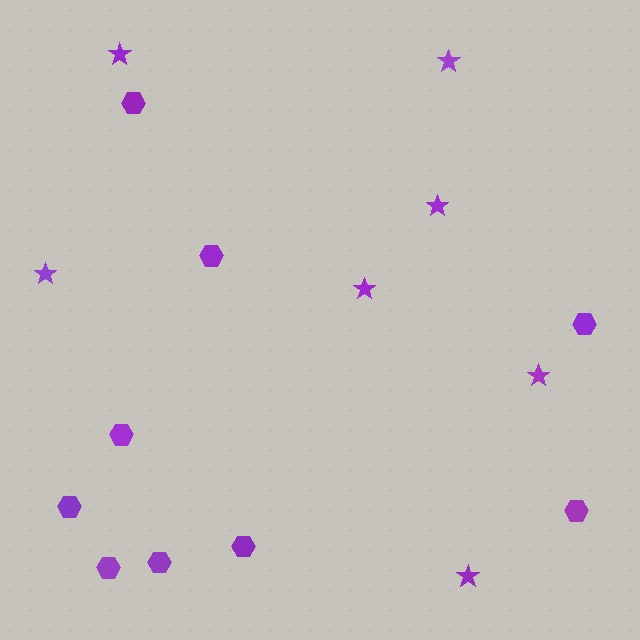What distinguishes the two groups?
There are 2 groups: one group of stars (7) and one group of hexagons (9).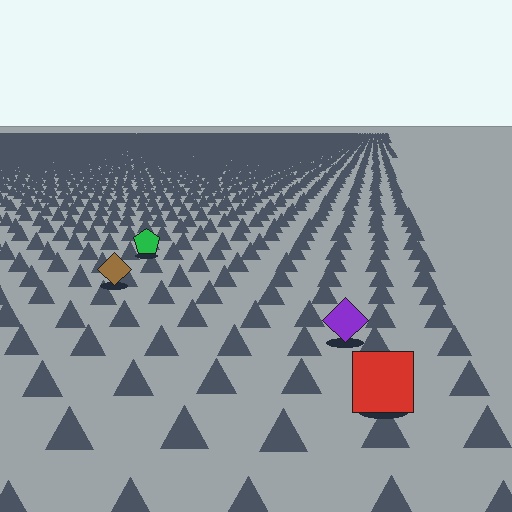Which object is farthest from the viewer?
The green pentagon is farthest from the viewer. It appears smaller and the ground texture around it is denser.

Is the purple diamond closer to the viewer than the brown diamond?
Yes. The purple diamond is closer — you can tell from the texture gradient: the ground texture is coarser near it.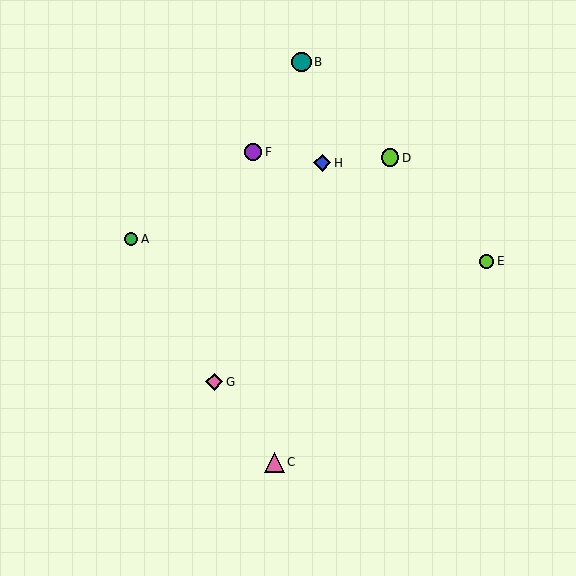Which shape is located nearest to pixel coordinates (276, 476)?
The pink triangle (labeled C) at (274, 462) is nearest to that location.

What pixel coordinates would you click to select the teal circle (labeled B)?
Click at (302, 62) to select the teal circle B.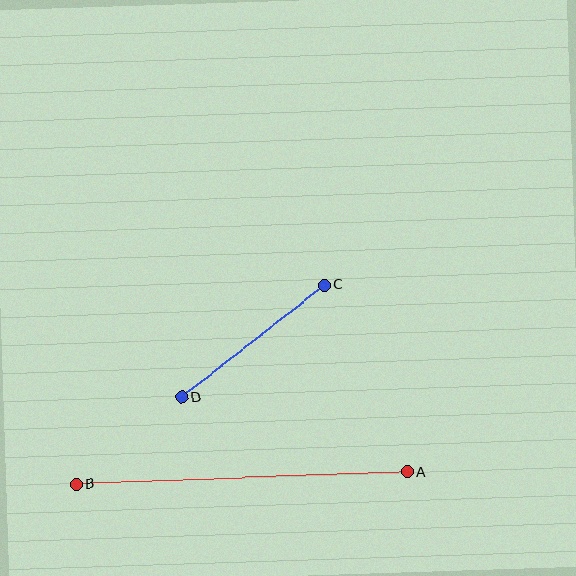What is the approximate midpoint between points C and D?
The midpoint is at approximately (253, 341) pixels.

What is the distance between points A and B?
The distance is approximately 331 pixels.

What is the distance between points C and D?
The distance is approximately 181 pixels.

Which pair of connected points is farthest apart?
Points A and B are farthest apart.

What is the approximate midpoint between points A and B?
The midpoint is at approximately (242, 478) pixels.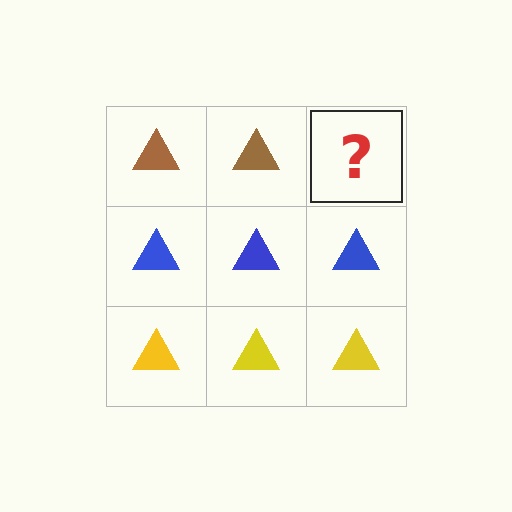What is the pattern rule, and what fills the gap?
The rule is that each row has a consistent color. The gap should be filled with a brown triangle.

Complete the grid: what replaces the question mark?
The question mark should be replaced with a brown triangle.